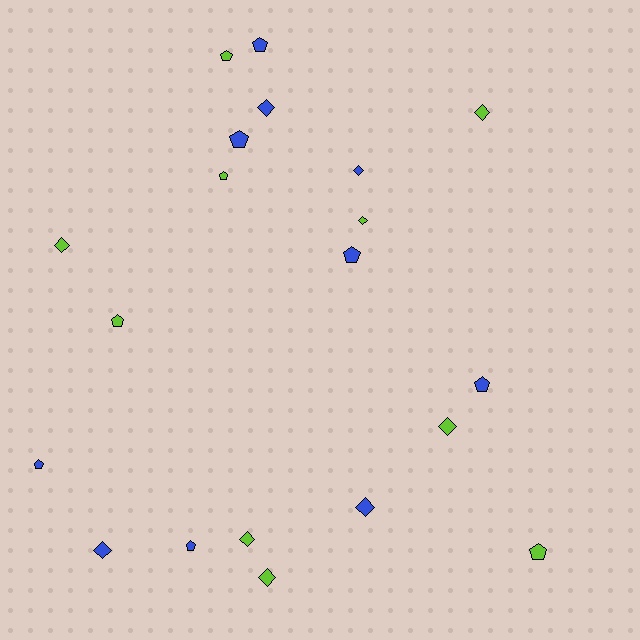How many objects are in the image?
There are 20 objects.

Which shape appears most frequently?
Pentagon, with 10 objects.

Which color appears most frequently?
Blue, with 10 objects.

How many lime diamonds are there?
There are 6 lime diamonds.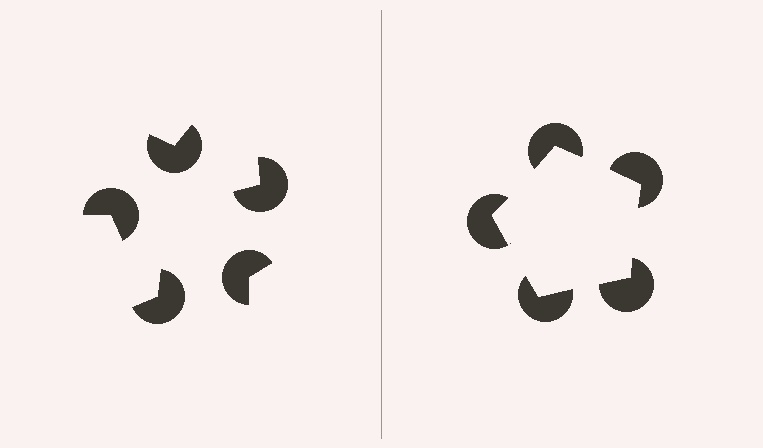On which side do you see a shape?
An illusory pentagon appears on the right side. On the left side the wedge cuts are rotated, so no coherent shape forms.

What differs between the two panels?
The pac-man discs are positioned identically on both sides; only the wedge orientations differ. On the right they align to a pentagon; on the left they are misaligned.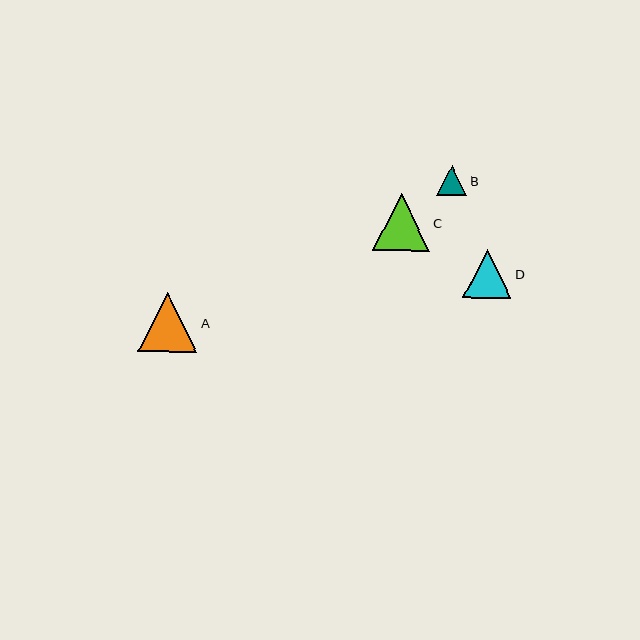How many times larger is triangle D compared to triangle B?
Triangle D is approximately 1.6 times the size of triangle B.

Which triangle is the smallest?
Triangle B is the smallest with a size of approximately 30 pixels.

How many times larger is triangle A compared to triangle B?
Triangle A is approximately 2.0 times the size of triangle B.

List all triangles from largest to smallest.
From largest to smallest: A, C, D, B.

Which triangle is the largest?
Triangle A is the largest with a size of approximately 59 pixels.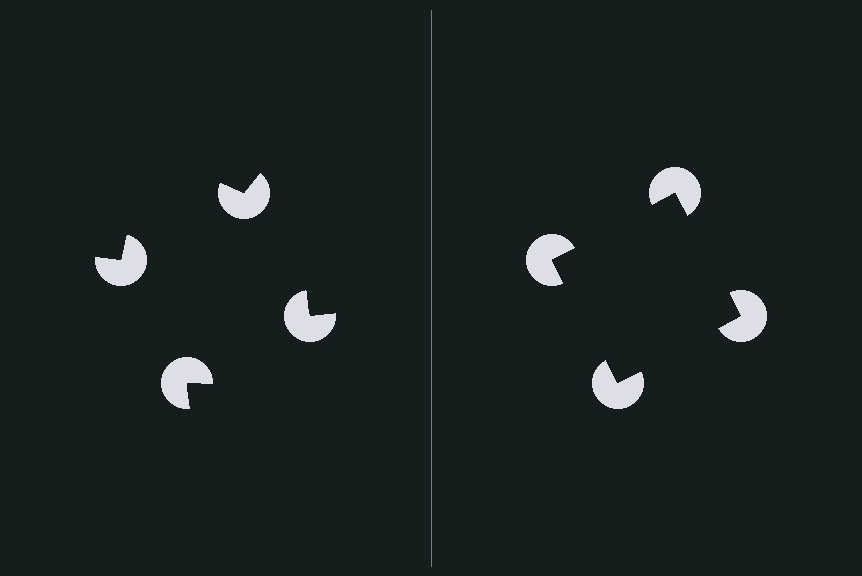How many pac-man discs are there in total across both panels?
8 — 4 on each side.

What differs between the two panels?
The pac-man discs are positioned identically on both sides; only the wedge orientations differ. On the right they align to a square; on the left they are misaligned.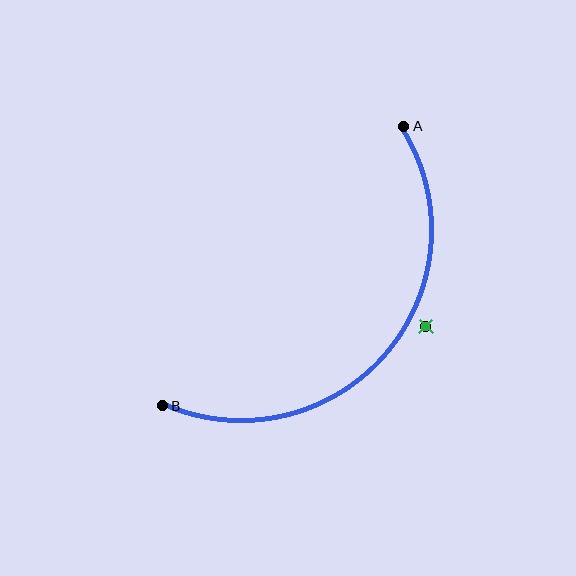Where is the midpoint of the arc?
The arc midpoint is the point on the curve farthest from the straight line joining A and B. It sits below and to the right of that line.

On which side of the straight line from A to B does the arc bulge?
The arc bulges below and to the right of the straight line connecting A and B.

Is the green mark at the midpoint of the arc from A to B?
No — the green mark does not lie on the arc at all. It sits slightly outside the curve.